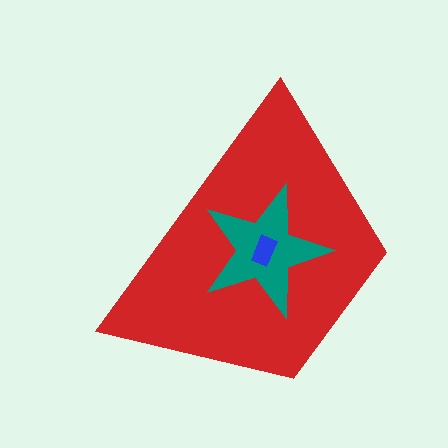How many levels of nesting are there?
3.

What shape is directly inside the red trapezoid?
The teal star.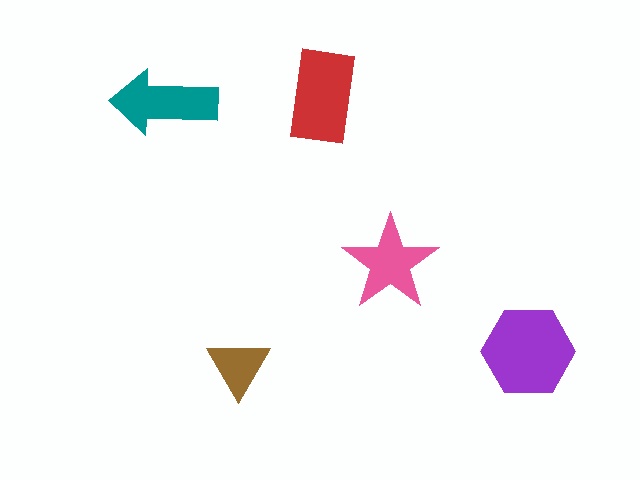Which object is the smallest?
The brown triangle.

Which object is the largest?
The purple hexagon.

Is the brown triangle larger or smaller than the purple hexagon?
Smaller.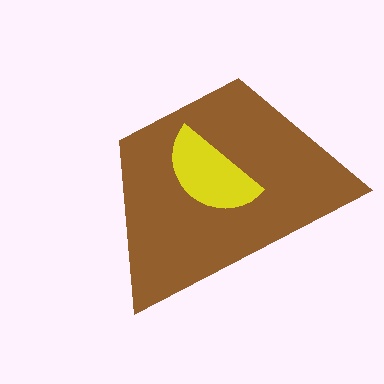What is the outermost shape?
The brown trapezoid.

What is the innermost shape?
The yellow semicircle.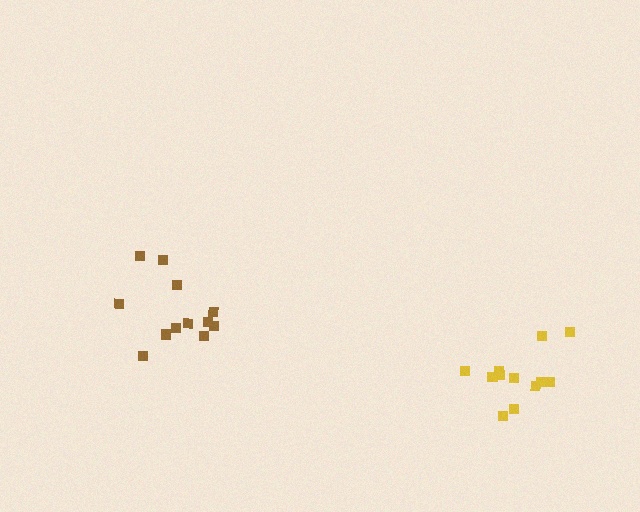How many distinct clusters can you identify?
There are 2 distinct clusters.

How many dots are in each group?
Group 1: 13 dots, Group 2: 12 dots (25 total).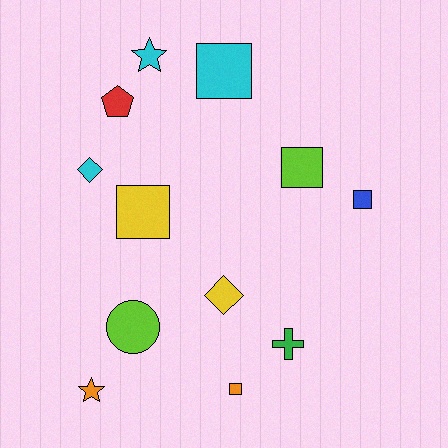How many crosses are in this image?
There is 1 cross.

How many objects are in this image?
There are 12 objects.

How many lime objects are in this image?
There are 2 lime objects.